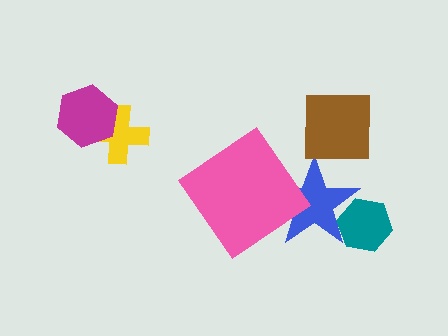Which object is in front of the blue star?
The pink diamond is in front of the blue star.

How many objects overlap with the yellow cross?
1 object overlaps with the yellow cross.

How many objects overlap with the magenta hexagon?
1 object overlaps with the magenta hexagon.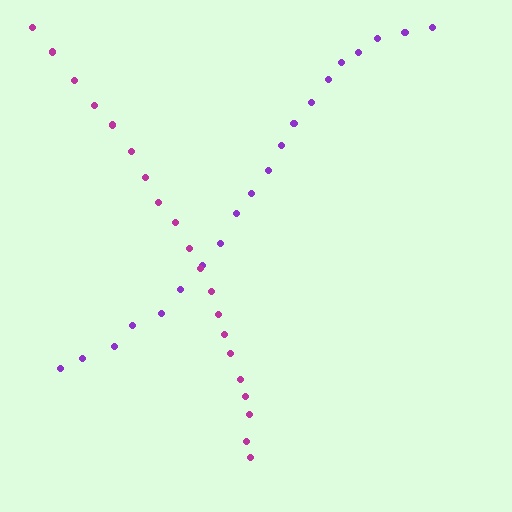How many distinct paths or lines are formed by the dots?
There are 2 distinct paths.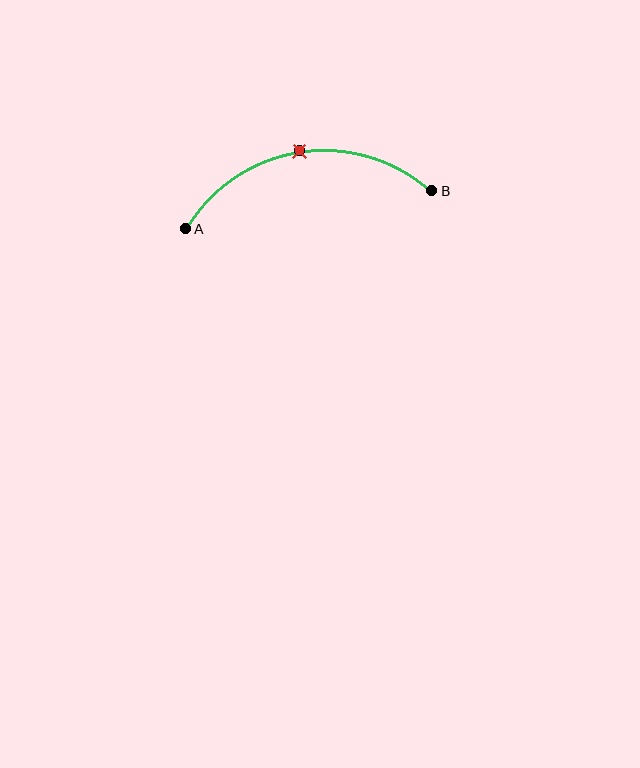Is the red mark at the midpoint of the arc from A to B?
Yes. The red mark lies on the arc at equal arc-length from both A and B — it is the arc midpoint.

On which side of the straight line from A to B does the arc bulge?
The arc bulges above the straight line connecting A and B.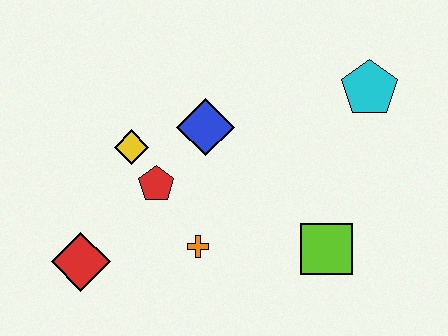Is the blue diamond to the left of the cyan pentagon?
Yes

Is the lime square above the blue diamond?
No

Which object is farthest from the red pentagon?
The cyan pentagon is farthest from the red pentagon.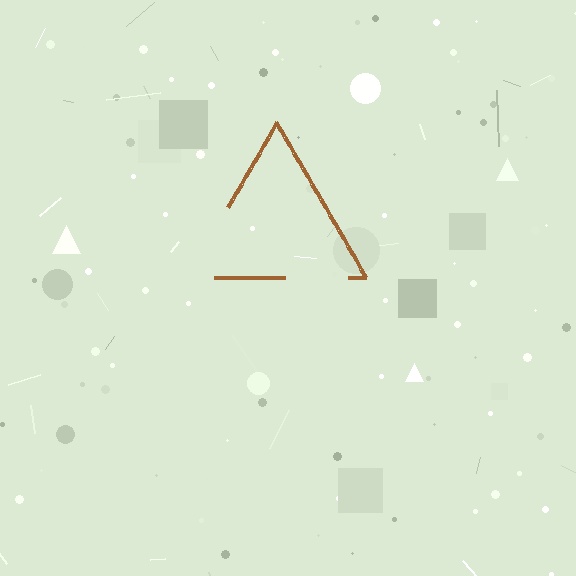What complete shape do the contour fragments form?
The contour fragments form a triangle.